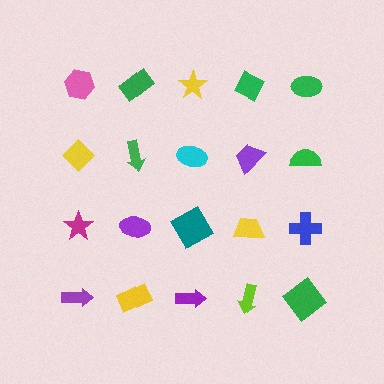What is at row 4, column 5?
A green diamond.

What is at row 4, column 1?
A purple arrow.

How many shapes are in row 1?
5 shapes.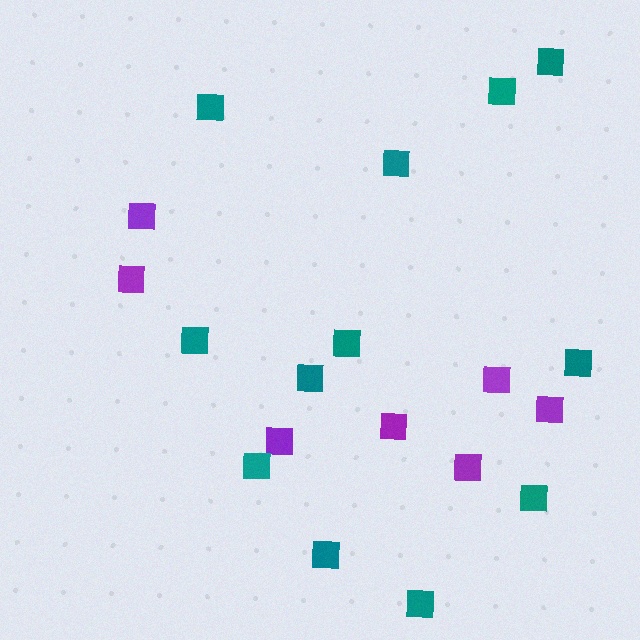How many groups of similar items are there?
There are 2 groups: one group of purple squares (7) and one group of teal squares (12).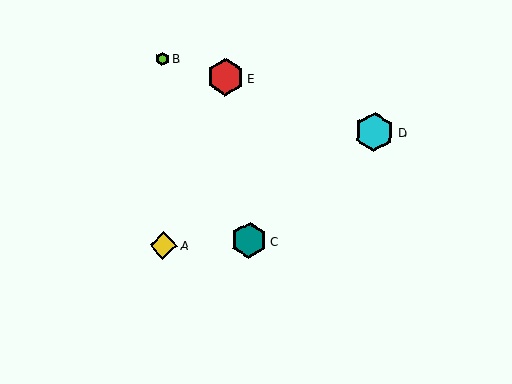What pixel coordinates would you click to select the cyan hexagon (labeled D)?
Click at (375, 132) to select the cyan hexagon D.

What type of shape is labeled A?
Shape A is a yellow diamond.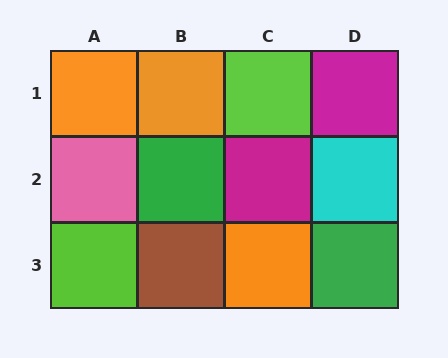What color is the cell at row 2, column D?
Cyan.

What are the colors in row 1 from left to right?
Orange, orange, lime, magenta.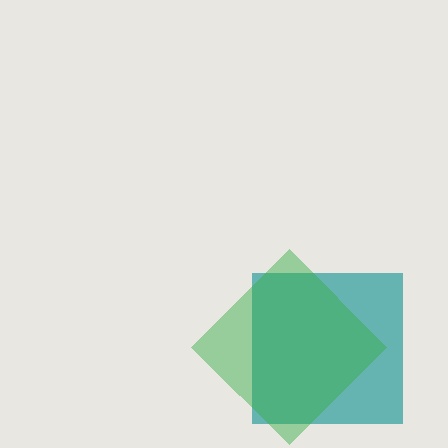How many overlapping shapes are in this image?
There are 2 overlapping shapes in the image.